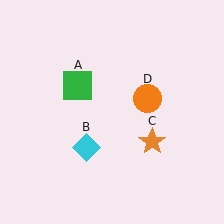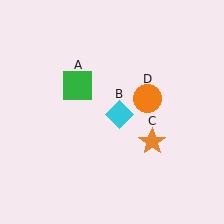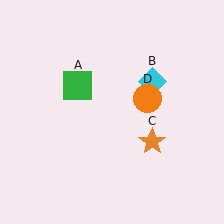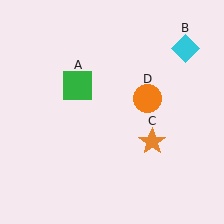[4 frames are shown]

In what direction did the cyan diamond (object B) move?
The cyan diamond (object B) moved up and to the right.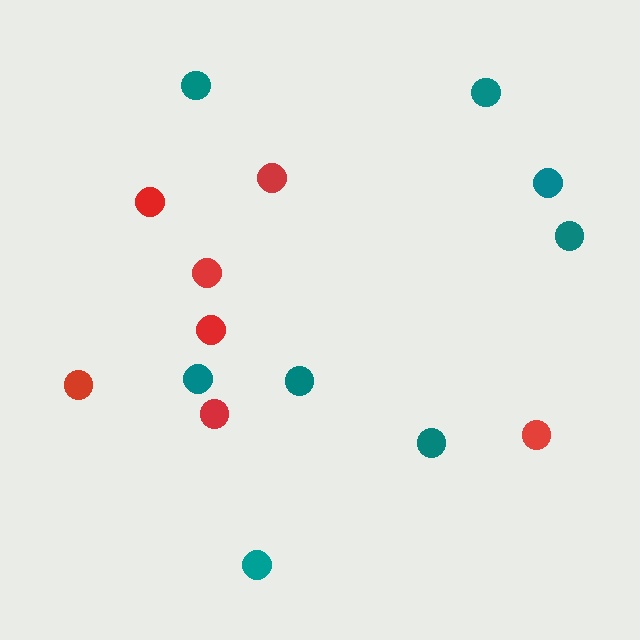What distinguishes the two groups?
There are 2 groups: one group of red circles (7) and one group of teal circles (8).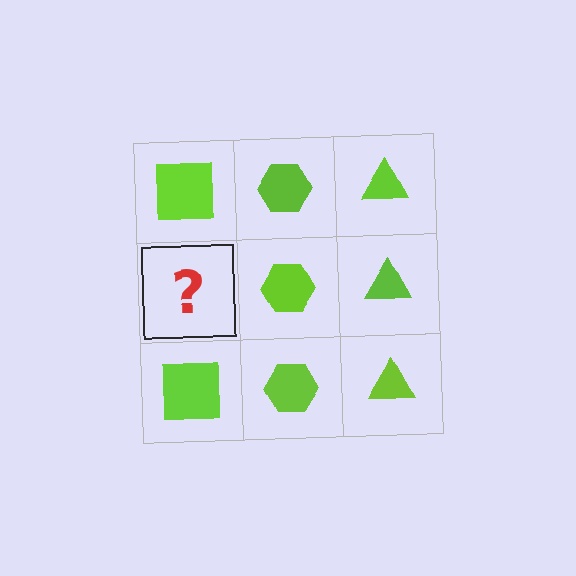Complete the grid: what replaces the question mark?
The question mark should be replaced with a lime square.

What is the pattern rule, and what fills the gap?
The rule is that each column has a consistent shape. The gap should be filled with a lime square.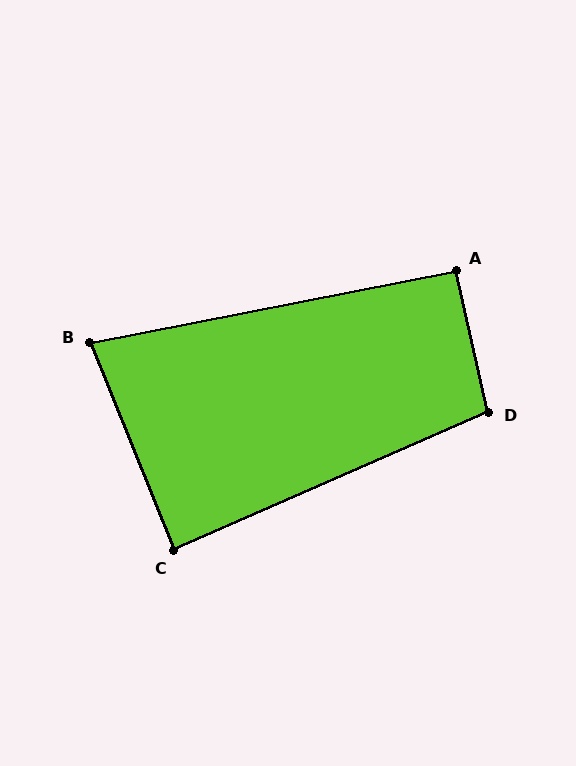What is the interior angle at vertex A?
Approximately 92 degrees (approximately right).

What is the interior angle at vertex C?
Approximately 88 degrees (approximately right).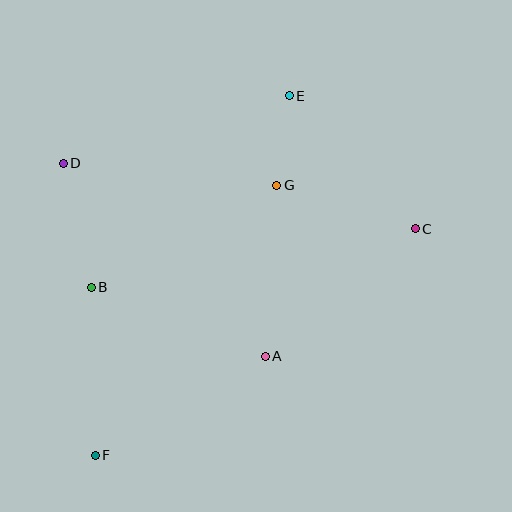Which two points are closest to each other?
Points E and G are closest to each other.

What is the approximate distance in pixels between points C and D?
The distance between C and D is approximately 358 pixels.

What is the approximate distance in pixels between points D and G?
The distance between D and G is approximately 215 pixels.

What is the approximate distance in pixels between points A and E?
The distance between A and E is approximately 261 pixels.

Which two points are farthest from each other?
Points E and F are farthest from each other.